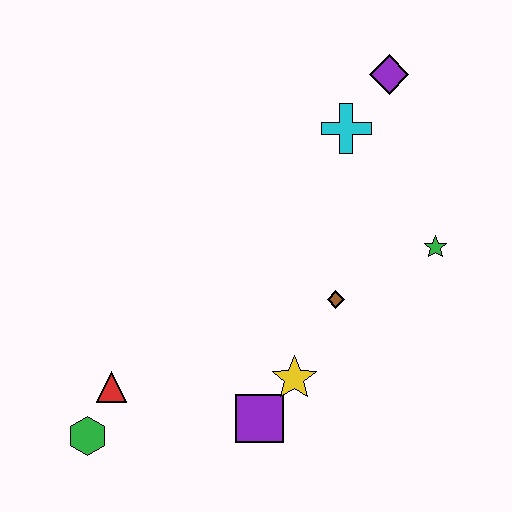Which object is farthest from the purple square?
The purple diamond is farthest from the purple square.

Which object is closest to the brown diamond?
The yellow star is closest to the brown diamond.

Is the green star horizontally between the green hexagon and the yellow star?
No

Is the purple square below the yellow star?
Yes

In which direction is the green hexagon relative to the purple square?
The green hexagon is to the left of the purple square.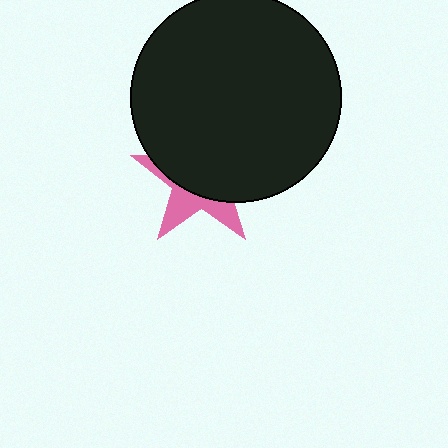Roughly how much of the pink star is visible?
A small part of it is visible (roughly 35%).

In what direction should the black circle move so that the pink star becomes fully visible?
The black circle should move up. That is the shortest direction to clear the overlap and leave the pink star fully visible.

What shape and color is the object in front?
The object in front is a black circle.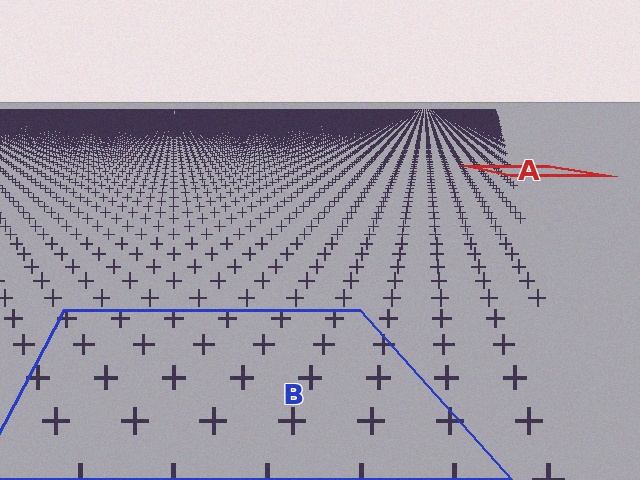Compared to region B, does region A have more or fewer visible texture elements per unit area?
Region A has more texture elements per unit area — they are packed more densely because it is farther away.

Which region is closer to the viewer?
Region B is closer. The texture elements there are larger and more spread out.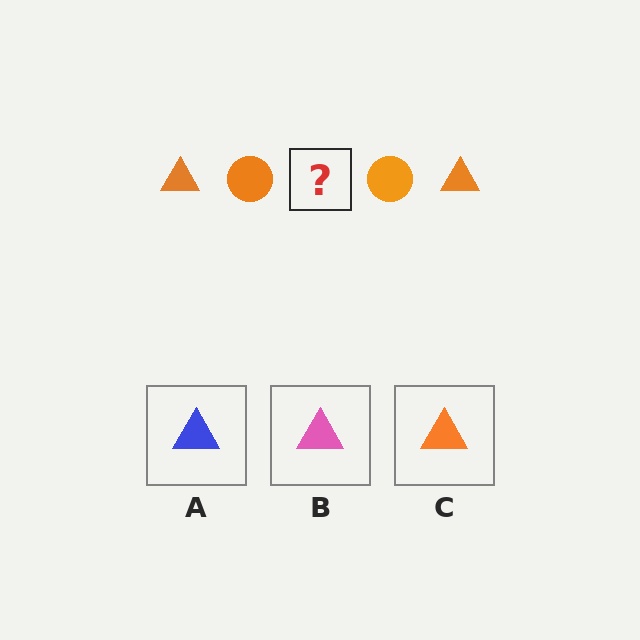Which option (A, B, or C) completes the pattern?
C.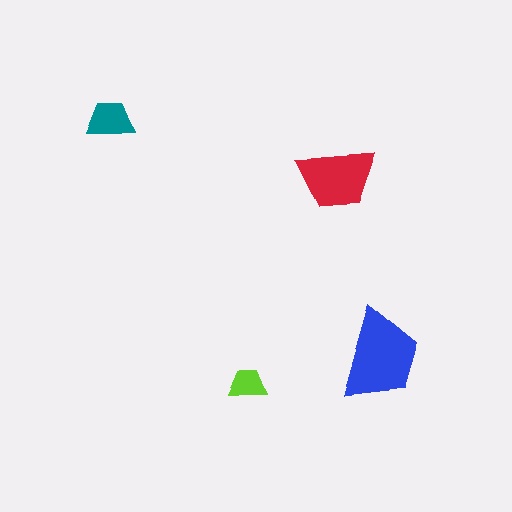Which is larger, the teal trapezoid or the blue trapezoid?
The blue one.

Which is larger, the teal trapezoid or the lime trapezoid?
The teal one.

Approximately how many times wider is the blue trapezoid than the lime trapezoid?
About 2.5 times wider.